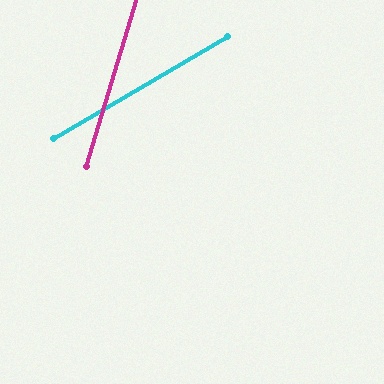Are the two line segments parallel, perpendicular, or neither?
Neither parallel nor perpendicular — they differ by about 43°.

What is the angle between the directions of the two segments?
Approximately 43 degrees.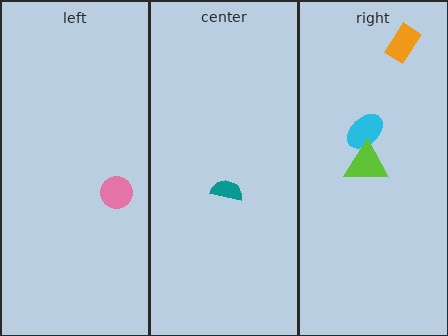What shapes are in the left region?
The pink circle.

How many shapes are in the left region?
1.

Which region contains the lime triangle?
The right region.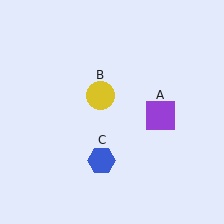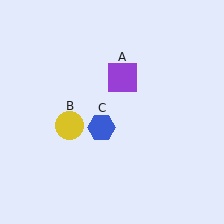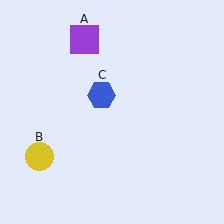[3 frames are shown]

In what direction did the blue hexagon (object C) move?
The blue hexagon (object C) moved up.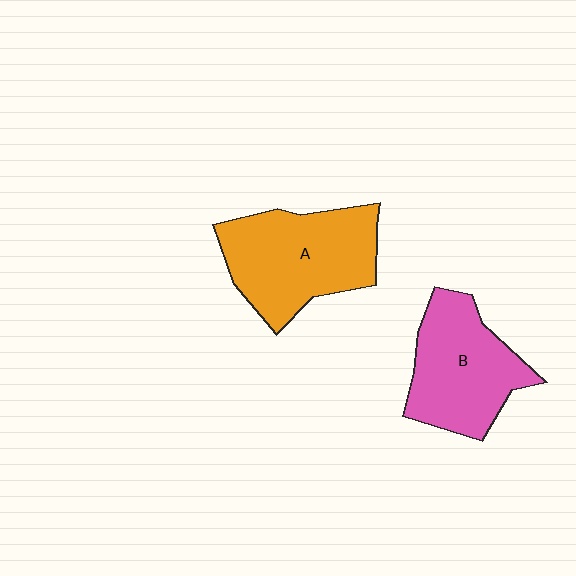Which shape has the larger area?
Shape A (orange).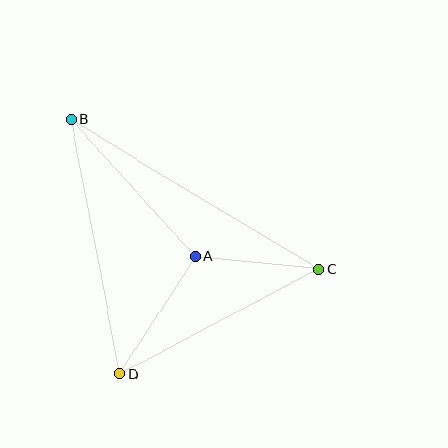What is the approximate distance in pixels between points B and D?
The distance between B and D is approximately 260 pixels.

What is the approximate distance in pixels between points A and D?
The distance between A and D is approximately 140 pixels.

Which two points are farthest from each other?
Points B and C are farthest from each other.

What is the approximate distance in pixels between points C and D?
The distance between C and D is approximately 225 pixels.